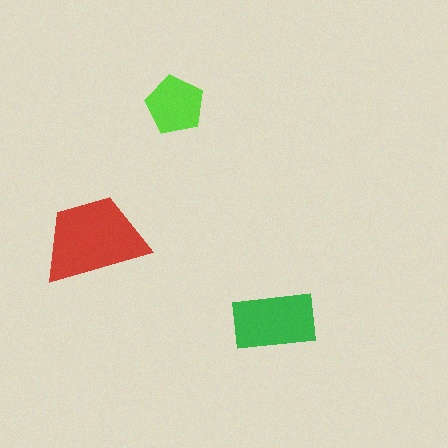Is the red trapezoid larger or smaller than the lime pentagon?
Larger.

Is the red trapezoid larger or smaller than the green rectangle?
Larger.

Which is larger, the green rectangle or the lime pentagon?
The green rectangle.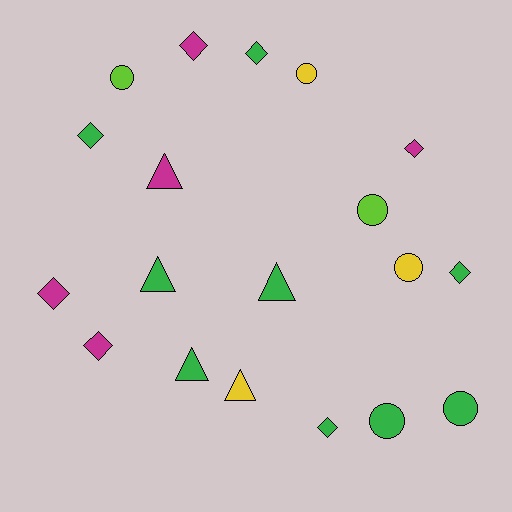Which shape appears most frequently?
Diamond, with 8 objects.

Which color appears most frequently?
Green, with 9 objects.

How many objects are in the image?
There are 19 objects.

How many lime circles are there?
There are 2 lime circles.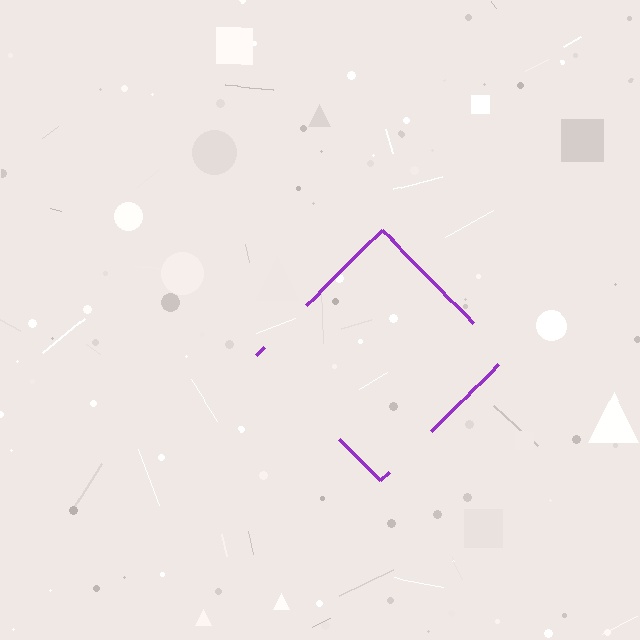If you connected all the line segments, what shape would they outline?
They would outline a diamond.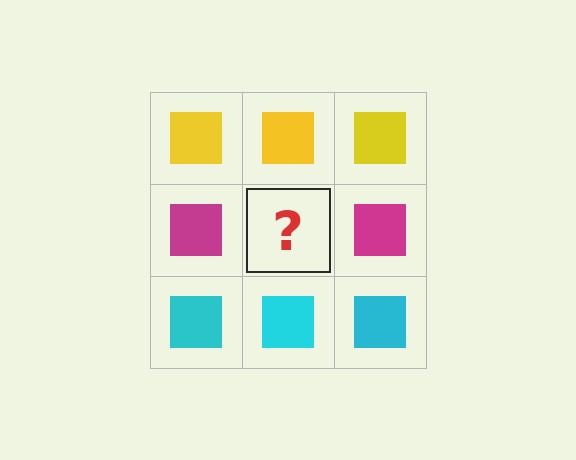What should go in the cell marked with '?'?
The missing cell should contain a magenta square.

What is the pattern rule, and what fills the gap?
The rule is that each row has a consistent color. The gap should be filled with a magenta square.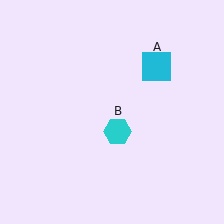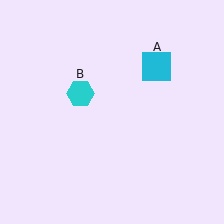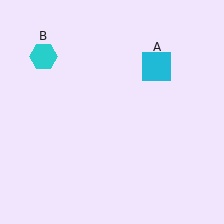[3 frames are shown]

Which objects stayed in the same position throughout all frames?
Cyan square (object A) remained stationary.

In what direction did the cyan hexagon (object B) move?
The cyan hexagon (object B) moved up and to the left.